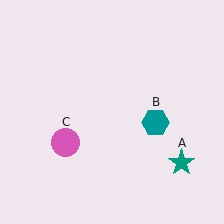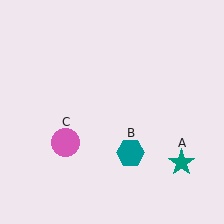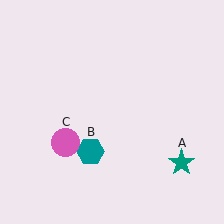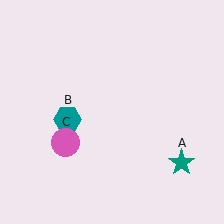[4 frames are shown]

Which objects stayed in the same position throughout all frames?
Teal star (object A) and pink circle (object C) remained stationary.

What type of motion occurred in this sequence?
The teal hexagon (object B) rotated clockwise around the center of the scene.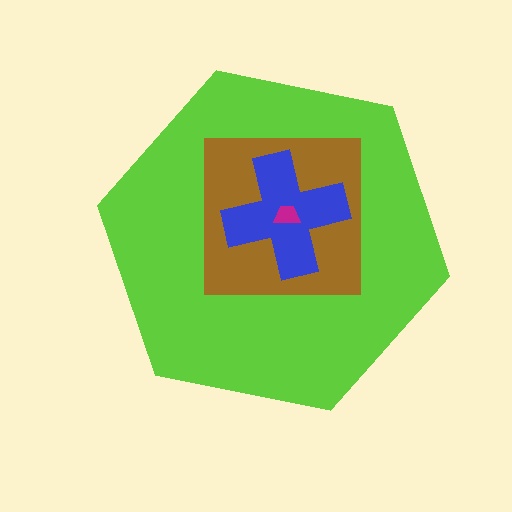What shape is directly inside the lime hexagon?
The brown square.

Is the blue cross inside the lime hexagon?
Yes.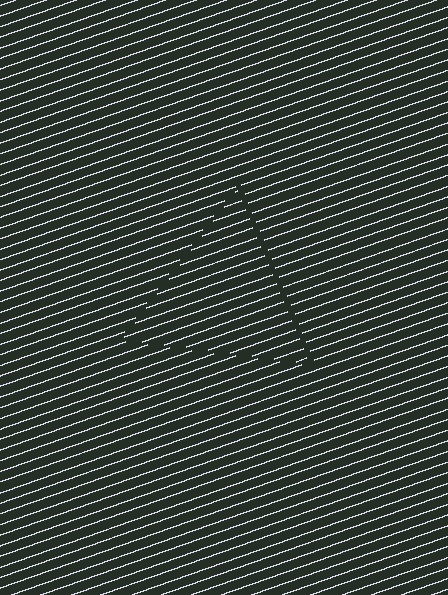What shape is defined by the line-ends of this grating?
An illusory triangle. The interior of the shape contains the same grating, shifted by half a period — the contour is defined by the phase discontinuity where line-ends from the inner and outer gratings abut.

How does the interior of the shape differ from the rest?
The interior of the shape contains the same grating, shifted by half a period — the contour is defined by the phase discontinuity where line-ends from the inner and outer gratings abut.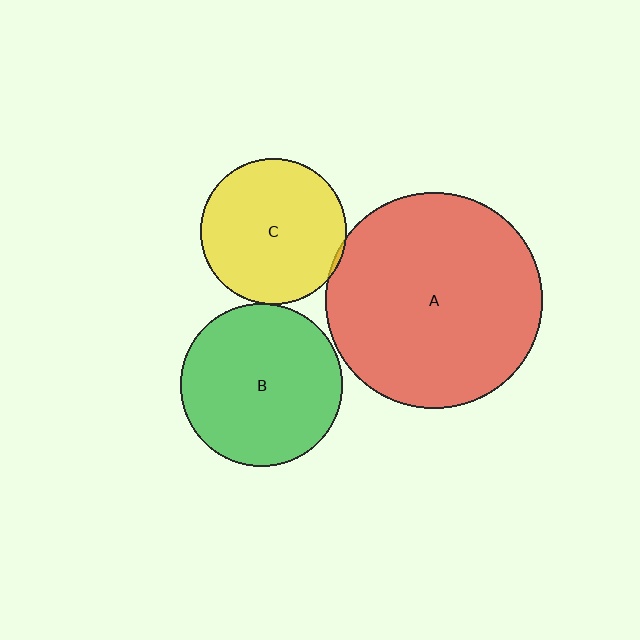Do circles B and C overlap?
Yes.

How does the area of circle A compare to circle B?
Approximately 1.8 times.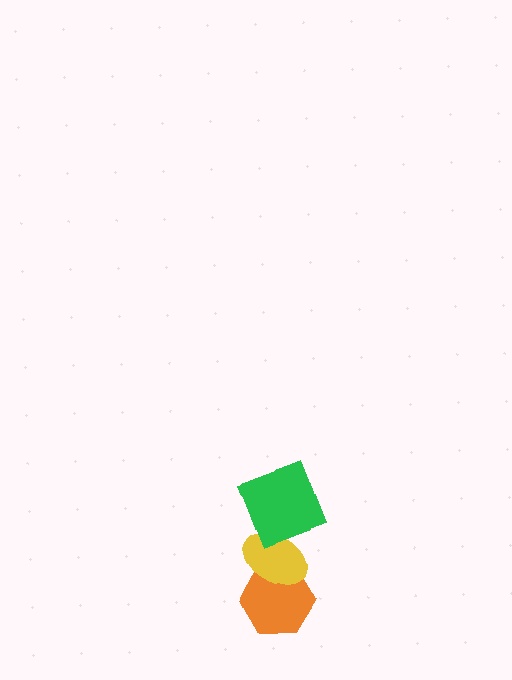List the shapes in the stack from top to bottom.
From top to bottom: the green square, the yellow ellipse, the orange hexagon.